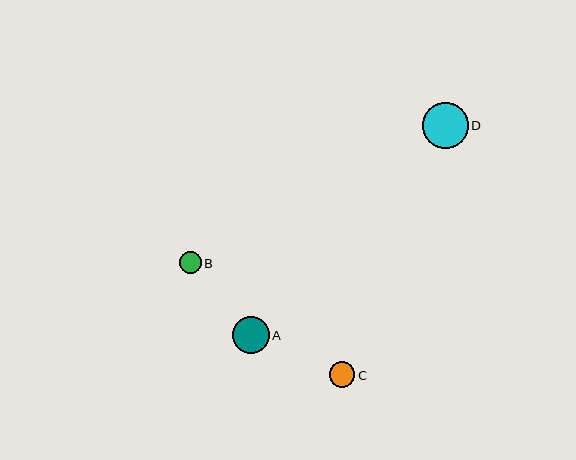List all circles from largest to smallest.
From largest to smallest: D, A, C, B.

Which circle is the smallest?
Circle B is the smallest with a size of approximately 22 pixels.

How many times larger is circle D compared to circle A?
Circle D is approximately 1.3 times the size of circle A.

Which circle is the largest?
Circle D is the largest with a size of approximately 46 pixels.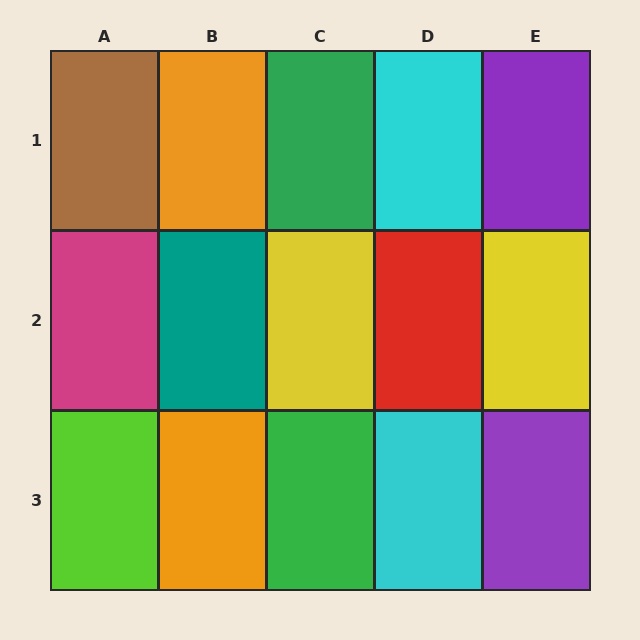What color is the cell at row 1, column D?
Cyan.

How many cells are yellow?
2 cells are yellow.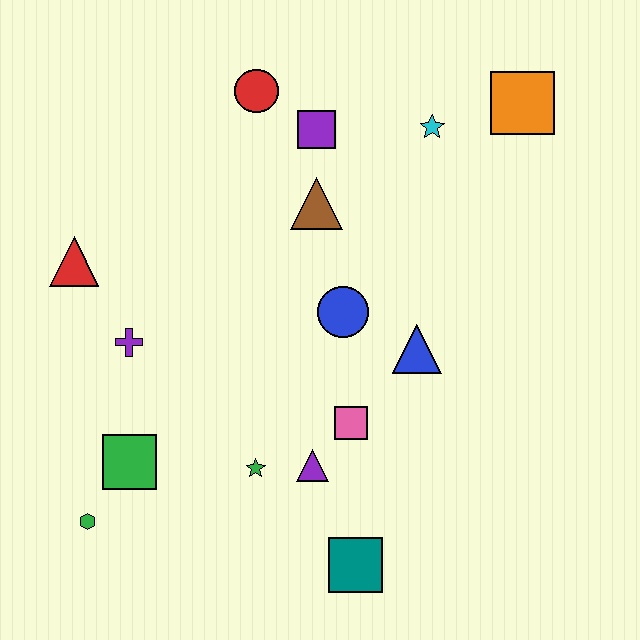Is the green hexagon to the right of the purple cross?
No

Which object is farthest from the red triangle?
The orange square is farthest from the red triangle.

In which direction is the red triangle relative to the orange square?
The red triangle is to the left of the orange square.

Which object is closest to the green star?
The purple triangle is closest to the green star.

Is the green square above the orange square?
No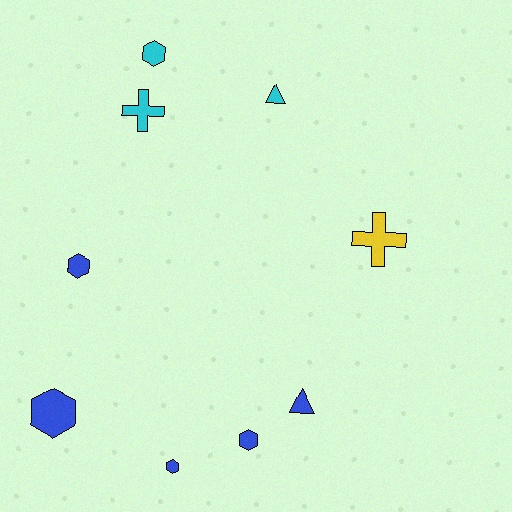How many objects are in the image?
There are 9 objects.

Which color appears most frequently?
Blue, with 5 objects.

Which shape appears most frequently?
Hexagon, with 5 objects.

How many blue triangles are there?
There is 1 blue triangle.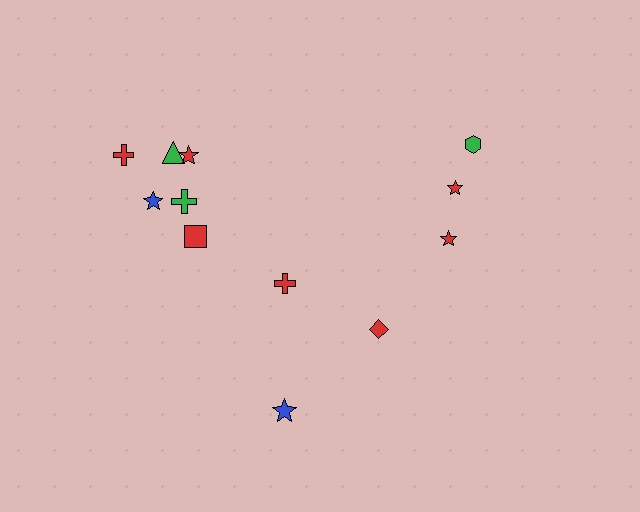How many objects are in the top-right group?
There are 3 objects.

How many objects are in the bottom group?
There are 3 objects.